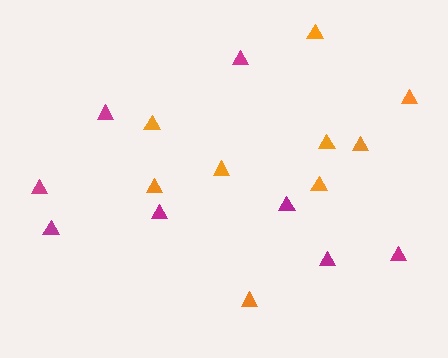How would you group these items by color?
There are 2 groups: one group of magenta triangles (8) and one group of orange triangles (9).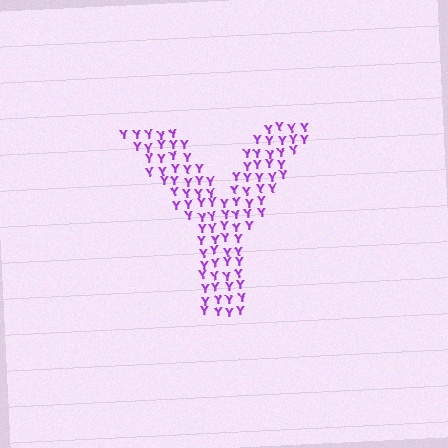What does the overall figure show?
The overall figure shows the letter Y.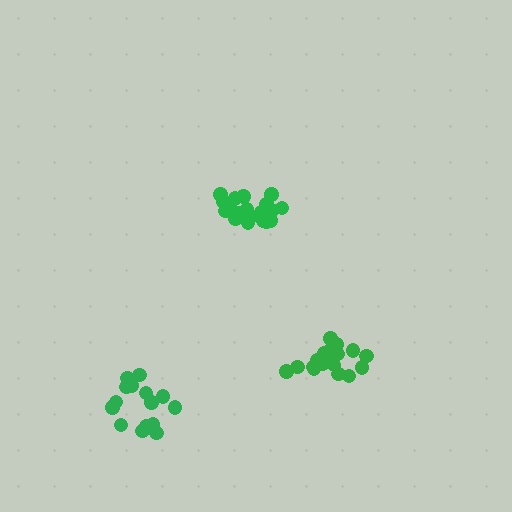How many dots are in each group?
Group 1: 21 dots, Group 2: 15 dots, Group 3: 18 dots (54 total).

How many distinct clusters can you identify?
There are 3 distinct clusters.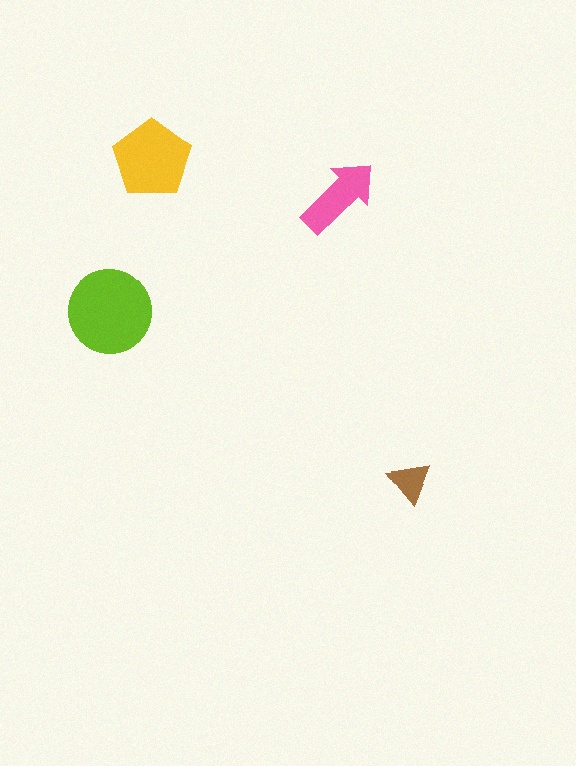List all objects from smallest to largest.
The brown triangle, the pink arrow, the yellow pentagon, the lime circle.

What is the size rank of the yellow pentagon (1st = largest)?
2nd.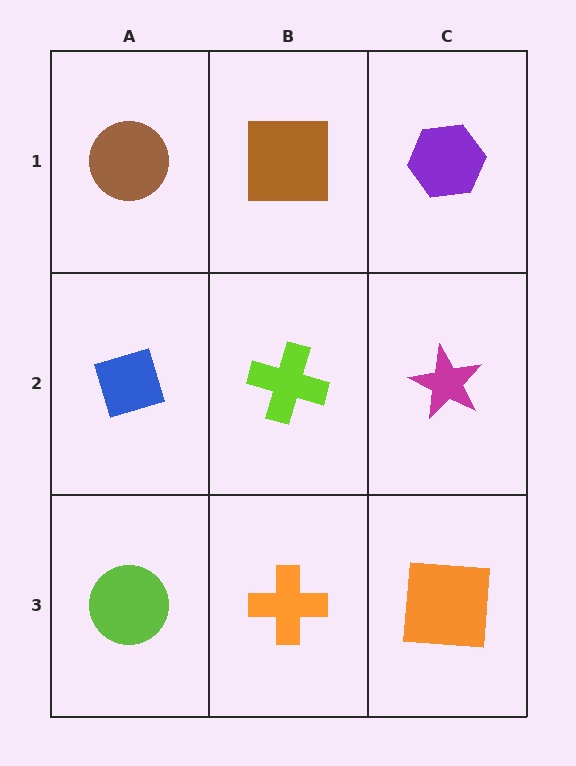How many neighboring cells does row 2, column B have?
4.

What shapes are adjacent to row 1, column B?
A lime cross (row 2, column B), a brown circle (row 1, column A), a purple hexagon (row 1, column C).